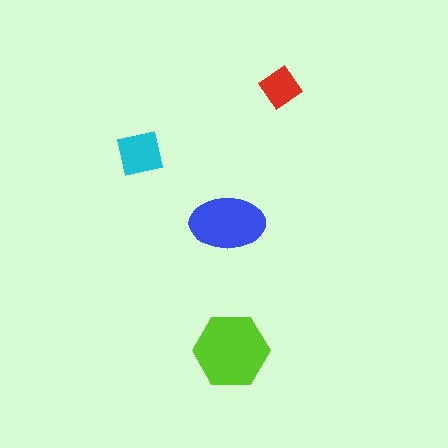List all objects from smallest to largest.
The red diamond, the cyan square, the blue ellipse, the lime hexagon.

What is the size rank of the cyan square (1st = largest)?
3rd.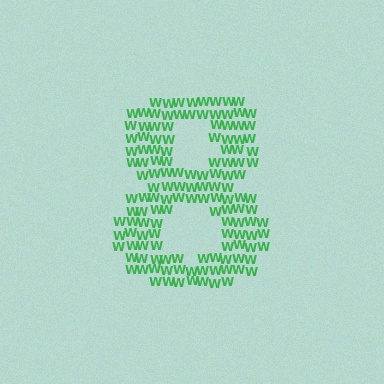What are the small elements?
The small elements are letter W's.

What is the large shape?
The large shape is the digit 8.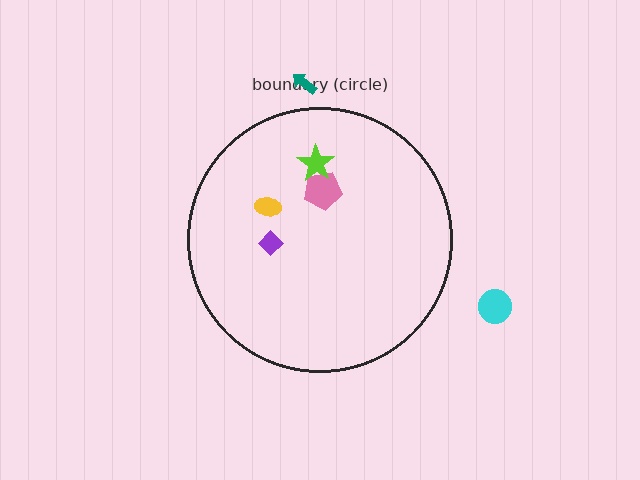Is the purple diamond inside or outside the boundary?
Inside.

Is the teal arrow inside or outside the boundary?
Outside.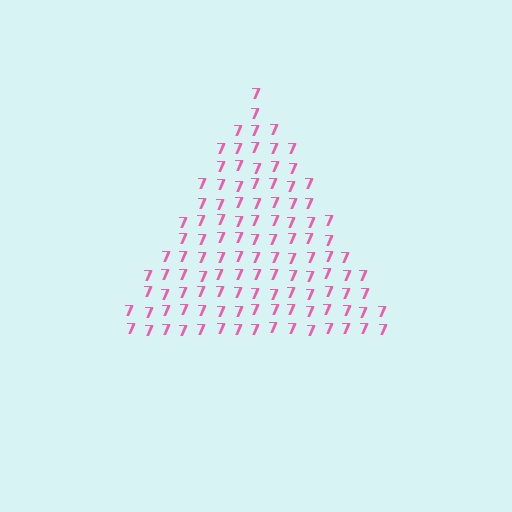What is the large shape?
The large shape is a triangle.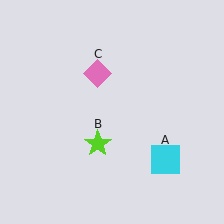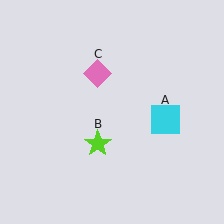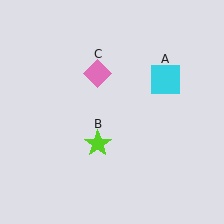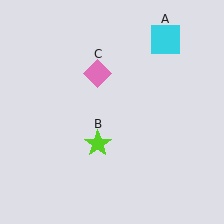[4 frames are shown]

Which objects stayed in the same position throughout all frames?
Lime star (object B) and pink diamond (object C) remained stationary.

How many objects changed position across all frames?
1 object changed position: cyan square (object A).